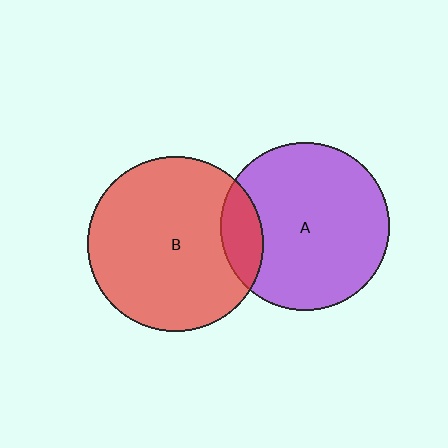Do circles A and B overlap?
Yes.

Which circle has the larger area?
Circle B (red).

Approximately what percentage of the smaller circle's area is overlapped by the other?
Approximately 15%.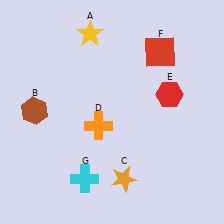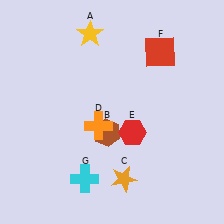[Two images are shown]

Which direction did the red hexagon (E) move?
The red hexagon (E) moved down.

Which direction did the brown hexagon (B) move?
The brown hexagon (B) moved right.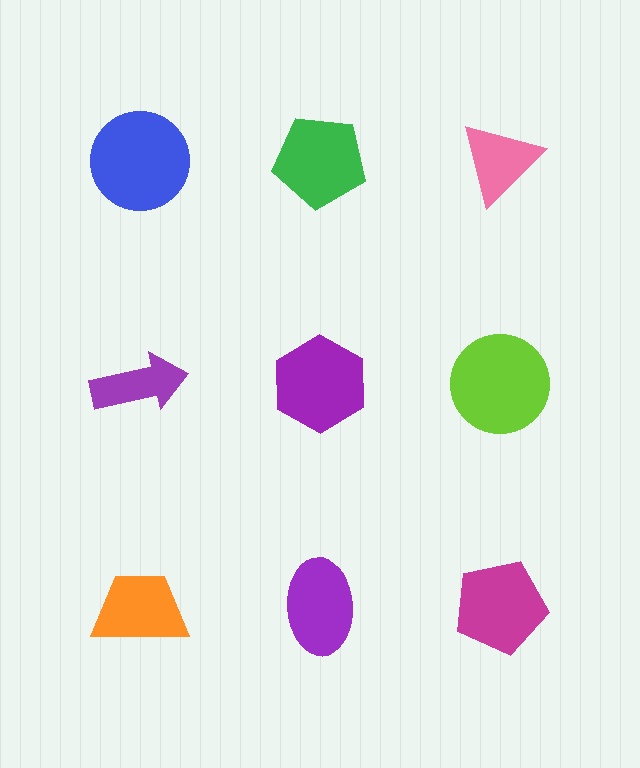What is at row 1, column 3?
A pink triangle.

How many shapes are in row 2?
3 shapes.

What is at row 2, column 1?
A purple arrow.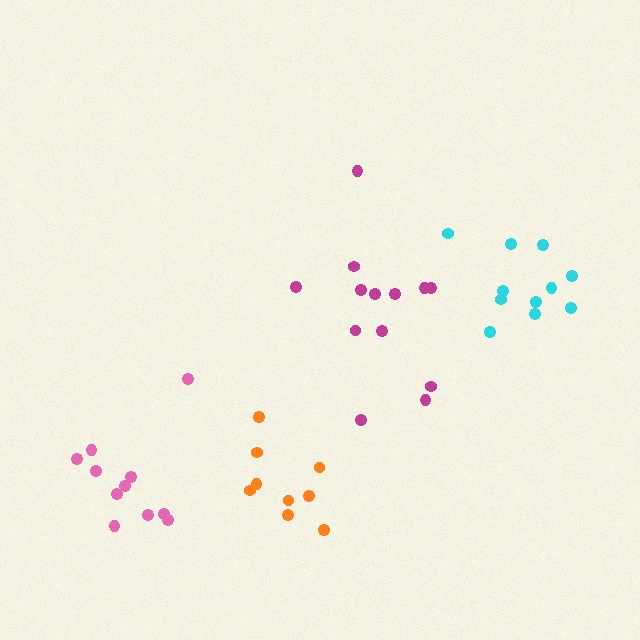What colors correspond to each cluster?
The clusters are colored: magenta, cyan, orange, pink.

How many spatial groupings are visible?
There are 4 spatial groupings.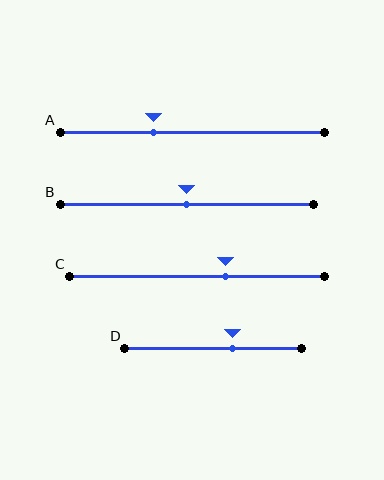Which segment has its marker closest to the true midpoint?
Segment B has its marker closest to the true midpoint.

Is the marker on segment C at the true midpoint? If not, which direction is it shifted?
No, the marker on segment C is shifted to the right by about 11% of the segment length.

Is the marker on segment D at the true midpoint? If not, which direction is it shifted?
No, the marker on segment D is shifted to the right by about 11% of the segment length.